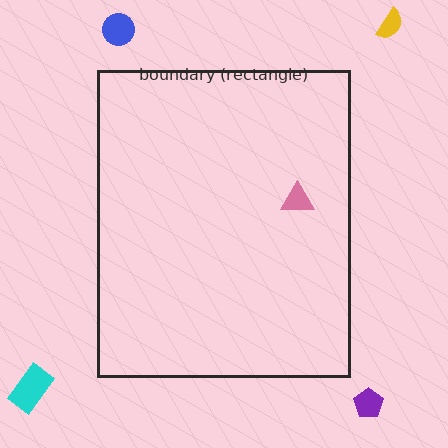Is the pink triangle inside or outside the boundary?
Inside.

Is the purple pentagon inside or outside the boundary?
Outside.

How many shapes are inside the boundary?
1 inside, 4 outside.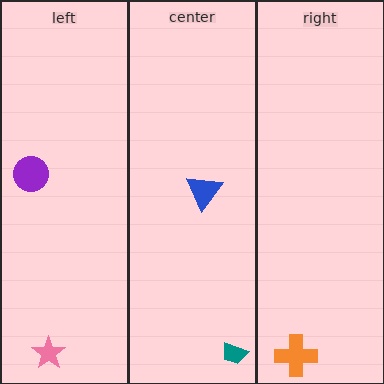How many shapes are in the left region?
2.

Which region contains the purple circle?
The left region.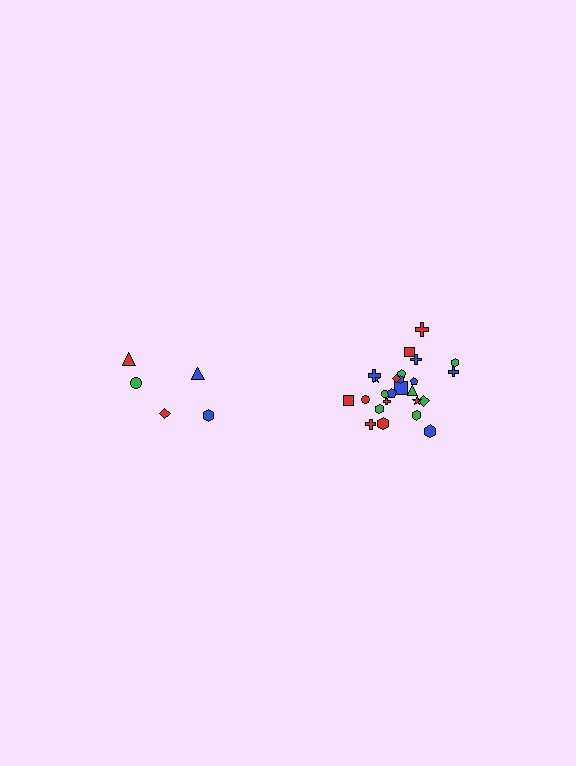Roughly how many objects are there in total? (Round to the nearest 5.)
Roughly 30 objects in total.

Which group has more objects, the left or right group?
The right group.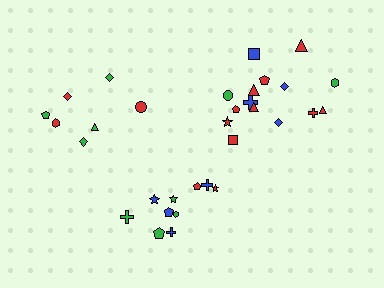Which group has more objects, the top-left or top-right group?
The top-right group.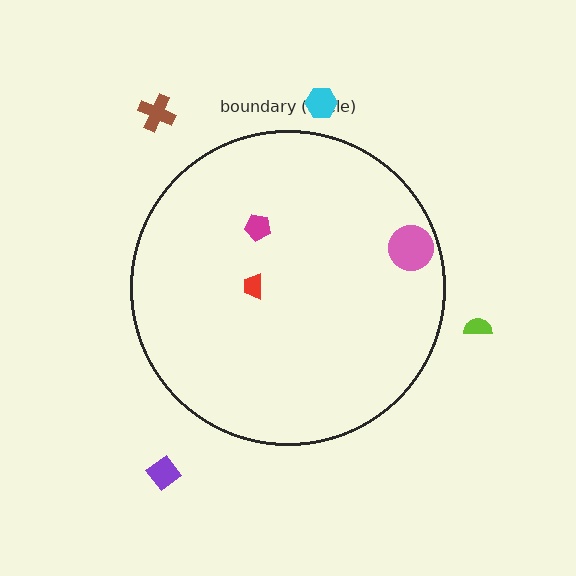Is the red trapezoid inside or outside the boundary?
Inside.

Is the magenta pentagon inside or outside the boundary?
Inside.